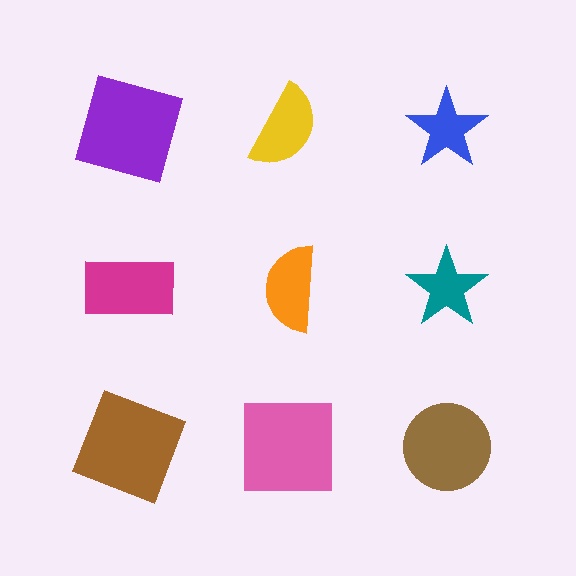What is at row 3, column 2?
A pink square.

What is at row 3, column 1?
A brown square.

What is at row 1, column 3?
A blue star.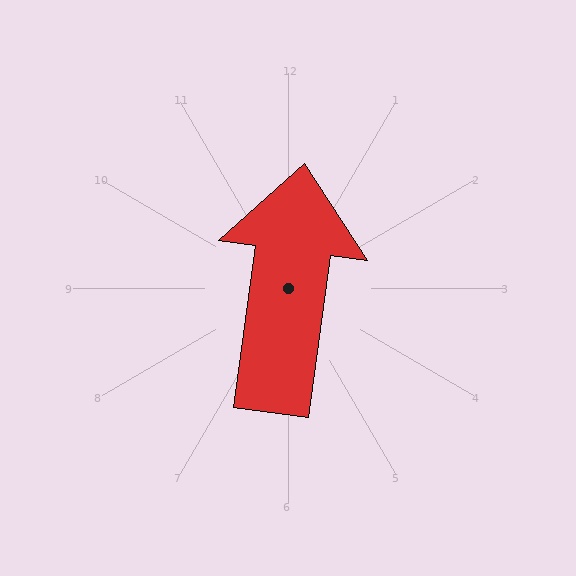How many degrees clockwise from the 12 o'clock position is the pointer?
Approximately 8 degrees.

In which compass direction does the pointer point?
North.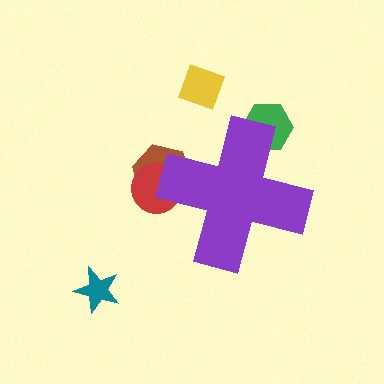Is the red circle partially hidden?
Yes, the red circle is partially hidden behind the purple cross.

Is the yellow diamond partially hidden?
No, the yellow diamond is fully visible.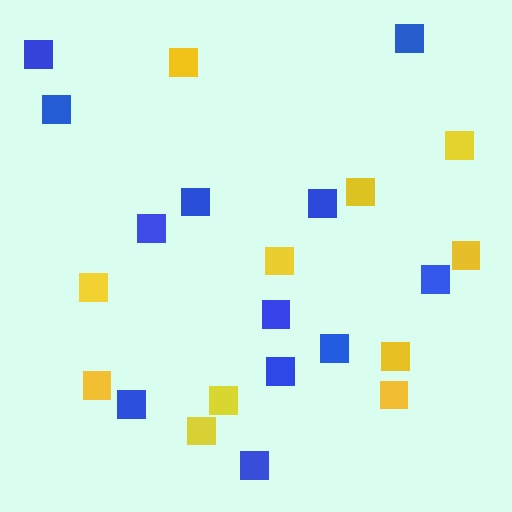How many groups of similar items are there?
There are 2 groups: one group of blue squares (12) and one group of yellow squares (11).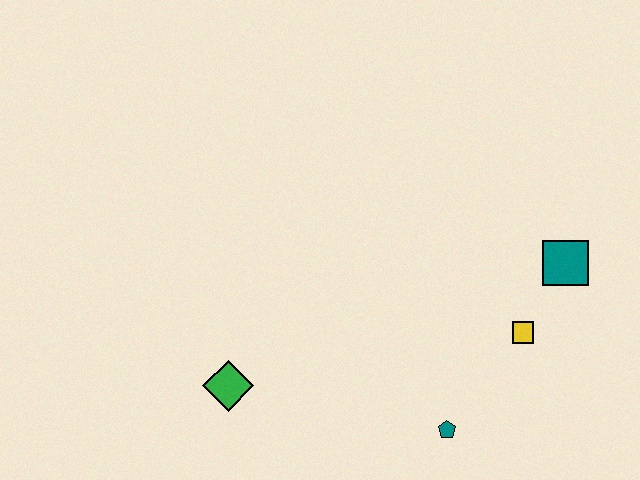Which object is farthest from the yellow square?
The green diamond is farthest from the yellow square.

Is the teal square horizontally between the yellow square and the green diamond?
No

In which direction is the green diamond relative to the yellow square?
The green diamond is to the left of the yellow square.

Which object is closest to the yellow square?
The teal square is closest to the yellow square.